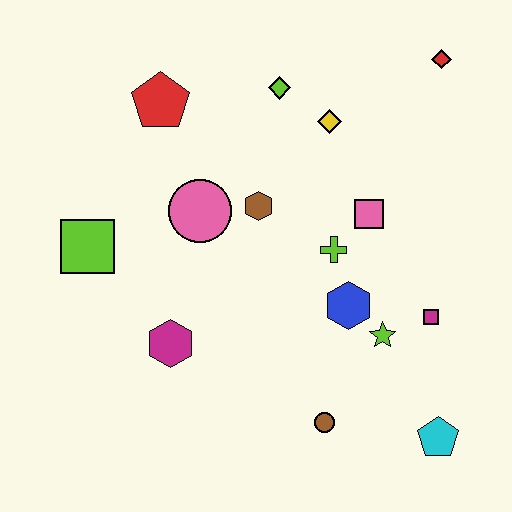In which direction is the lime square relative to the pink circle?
The lime square is to the left of the pink circle.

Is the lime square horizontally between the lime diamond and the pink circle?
No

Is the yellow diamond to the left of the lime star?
Yes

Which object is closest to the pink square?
The lime cross is closest to the pink square.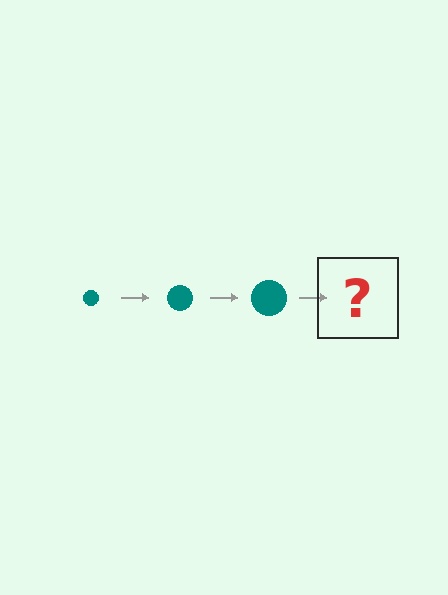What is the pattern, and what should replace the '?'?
The pattern is that the circle gets progressively larger each step. The '?' should be a teal circle, larger than the previous one.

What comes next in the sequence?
The next element should be a teal circle, larger than the previous one.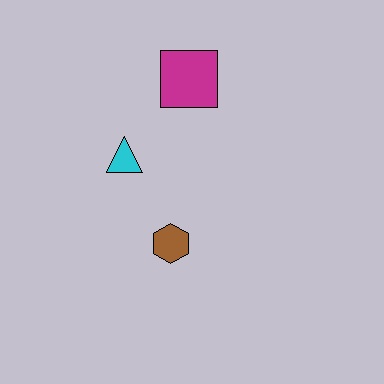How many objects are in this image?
There are 3 objects.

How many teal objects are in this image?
There are no teal objects.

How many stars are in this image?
There are no stars.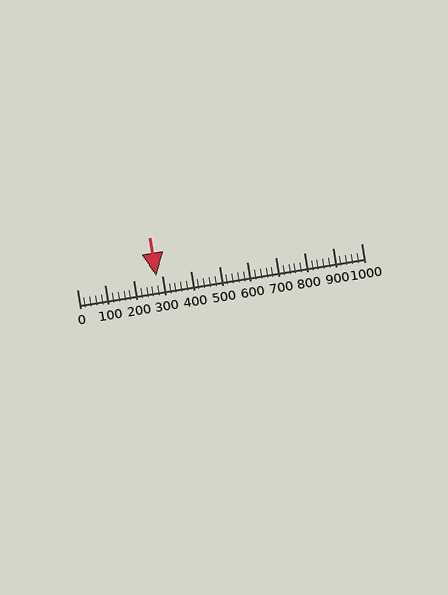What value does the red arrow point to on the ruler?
The red arrow points to approximately 280.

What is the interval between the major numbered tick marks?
The major tick marks are spaced 100 units apart.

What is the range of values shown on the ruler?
The ruler shows values from 0 to 1000.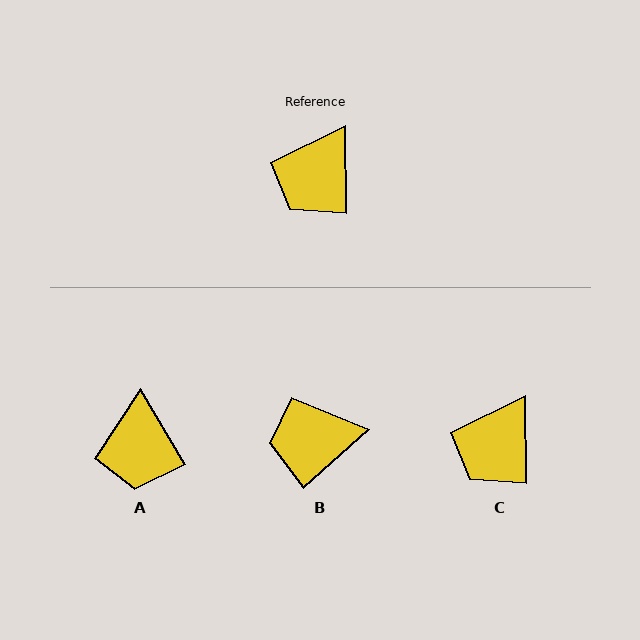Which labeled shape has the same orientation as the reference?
C.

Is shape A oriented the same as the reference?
No, it is off by about 30 degrees.